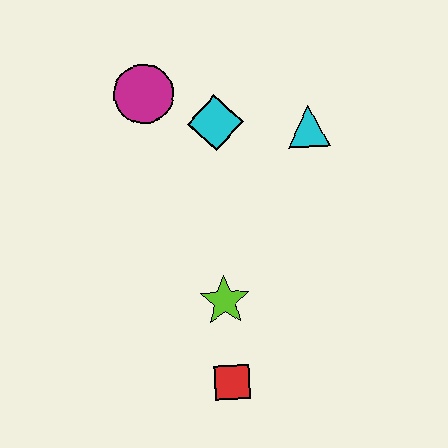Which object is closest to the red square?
The lime star is closest to the red square.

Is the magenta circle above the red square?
Yes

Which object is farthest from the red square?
The magenta circle is farthest from the red square.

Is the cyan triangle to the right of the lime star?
Yes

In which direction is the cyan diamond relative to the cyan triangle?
The cyan diamond is to the left of the cyan triangle.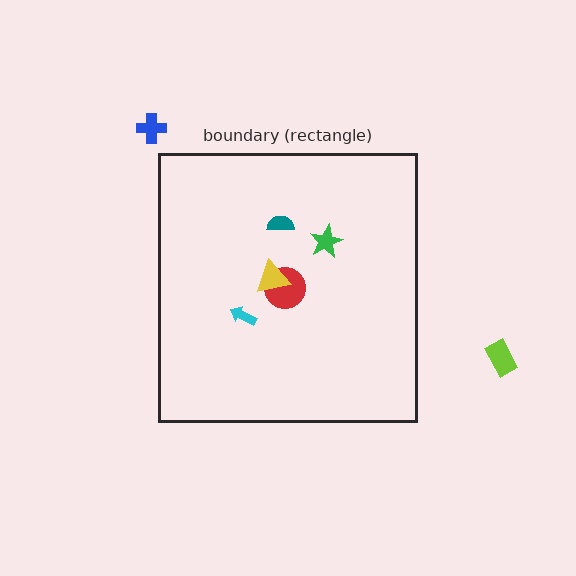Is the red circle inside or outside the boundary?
Inside.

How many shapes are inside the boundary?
5 inside, 2 outside.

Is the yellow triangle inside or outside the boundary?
Inside.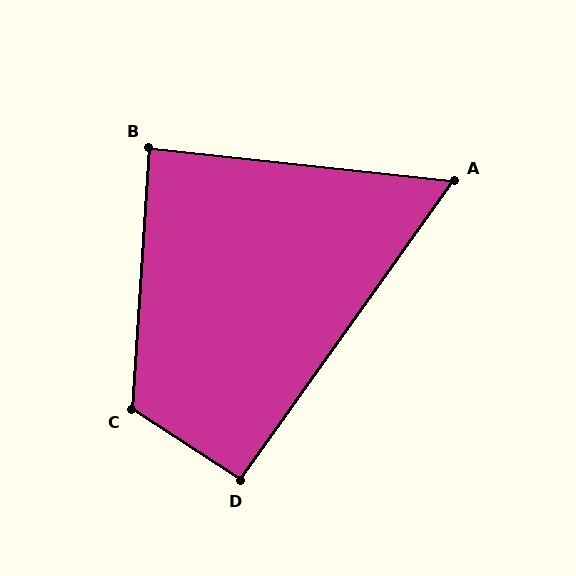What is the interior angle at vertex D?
Approximately 93 degrees (approximately right).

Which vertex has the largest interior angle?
C, at approximately 119 degrees.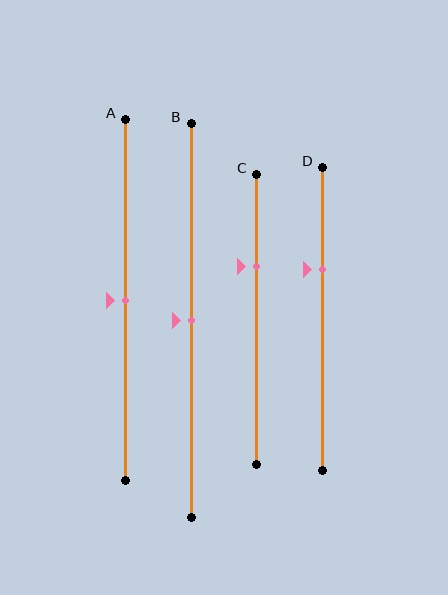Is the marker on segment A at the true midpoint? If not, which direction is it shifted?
Yes, the marker on segment A is at the true midpoint.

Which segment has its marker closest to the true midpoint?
Segment A has its marker closest to the true midpoint.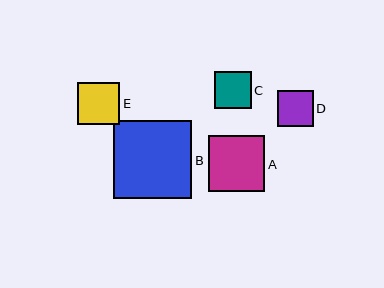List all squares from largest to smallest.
From largest to smallest: B, A, E, C, D.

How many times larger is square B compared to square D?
Square B is approximately 2.2 times the size of square D.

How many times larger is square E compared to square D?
Square E is approximately 1.2 times the size of square D.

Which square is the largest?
Square B is the largest with a size of approximately 78 pixels.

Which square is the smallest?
Square D is the smallest with a size of approximately 36 pixels.